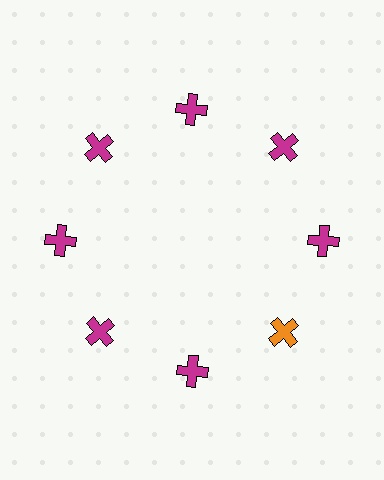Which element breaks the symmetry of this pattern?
The orange cross at roughly the 4 o'clock position breaks the symmetry. All other shapes are magenta crosses.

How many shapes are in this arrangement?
There are 8 shapes arranged in a ring pattern.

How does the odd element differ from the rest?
It has a different color: orange instead of magenta.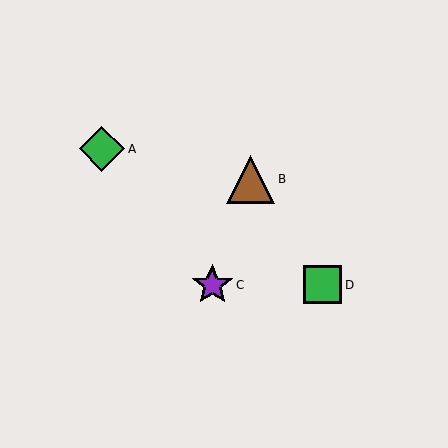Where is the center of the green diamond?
The center of the green diamond is at (102, 149).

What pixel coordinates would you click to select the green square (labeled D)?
Click at (323, 285) to select the green square D.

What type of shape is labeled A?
Shape A is a green diamond.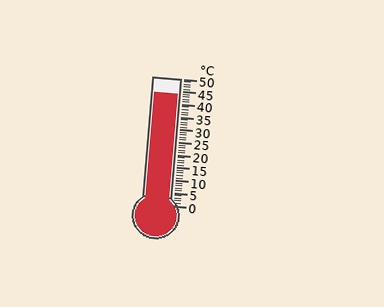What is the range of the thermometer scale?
The thermometer scale ranges from 0°C to 50°C.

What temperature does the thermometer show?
The thermometer shows approximately 44°C.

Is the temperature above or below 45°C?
The temperature is below 45°C.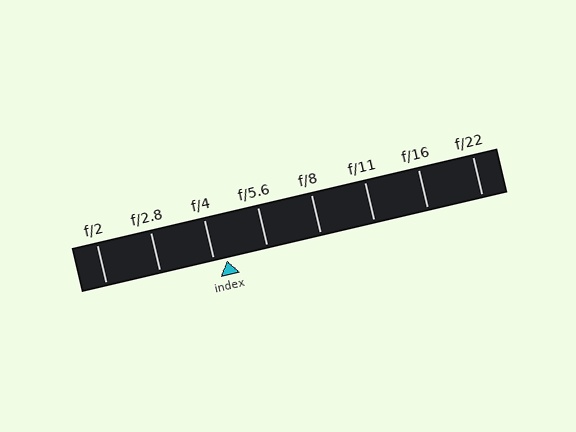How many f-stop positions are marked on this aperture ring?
There are 8 f-stop positions marked.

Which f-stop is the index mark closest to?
The index mark is closest to f/4.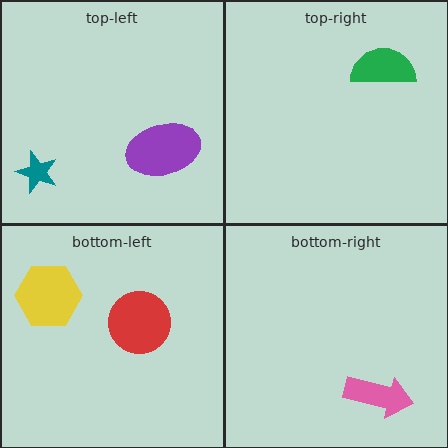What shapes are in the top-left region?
The purple ellipse, the teal star.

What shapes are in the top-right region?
The green semicircle.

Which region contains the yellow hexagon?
The bottom-left region.